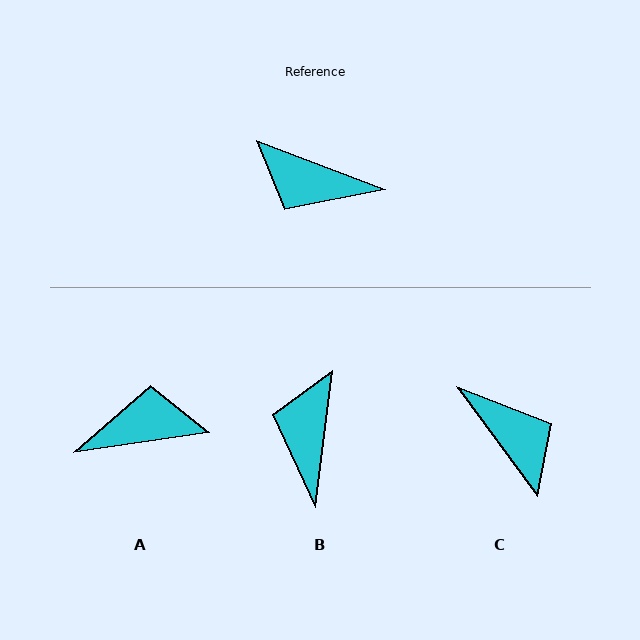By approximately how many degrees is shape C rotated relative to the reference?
Approximately 147 degrees counter-clockwise.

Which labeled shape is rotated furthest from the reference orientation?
A, about 150 degrees away.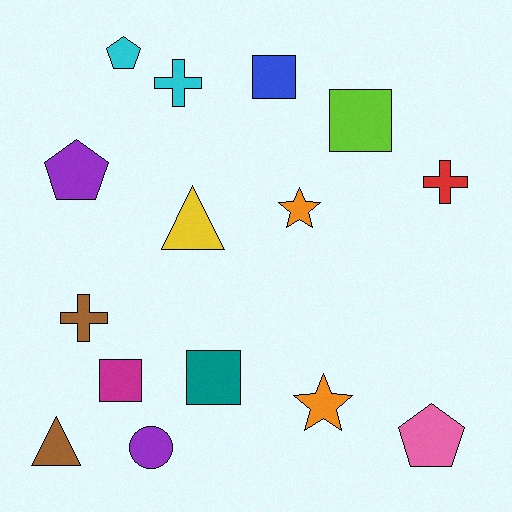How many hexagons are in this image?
There are no hexagons.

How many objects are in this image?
There are 15 objects.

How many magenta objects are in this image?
There is 1 magenta object.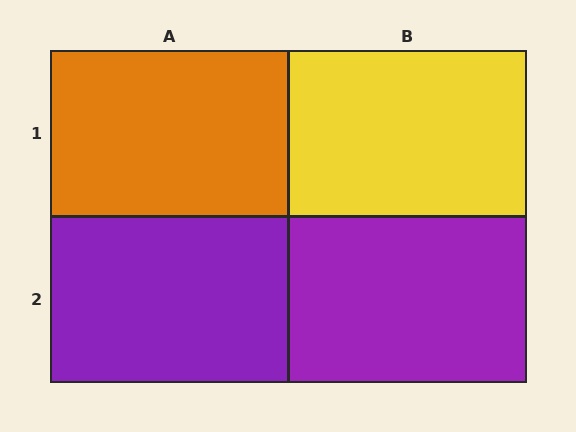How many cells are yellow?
1 cell is yellow.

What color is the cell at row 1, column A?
Orange.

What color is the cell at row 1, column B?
Yellow.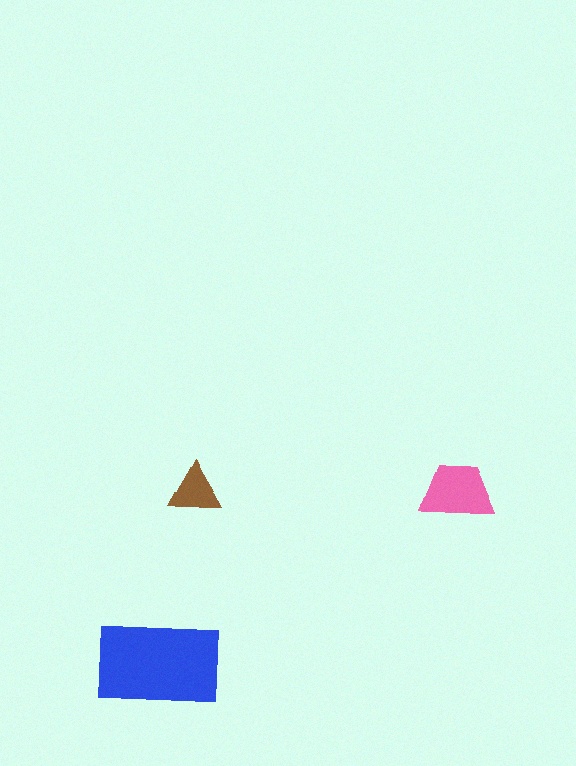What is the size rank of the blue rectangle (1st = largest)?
1st.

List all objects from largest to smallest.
The blue rectangle, the pink trapezoid, the brown triangle.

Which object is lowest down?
The blue rectangle is bottommost.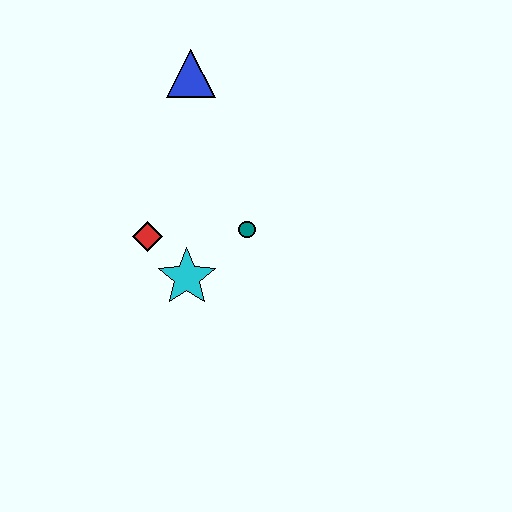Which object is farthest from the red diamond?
The blue triangle is farthest from the red diamond.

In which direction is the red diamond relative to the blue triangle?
The red diamond is below the blue triangle.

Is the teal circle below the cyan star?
No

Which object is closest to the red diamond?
The cyan star is closest to the red diamond.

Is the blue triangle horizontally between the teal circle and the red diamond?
Yes